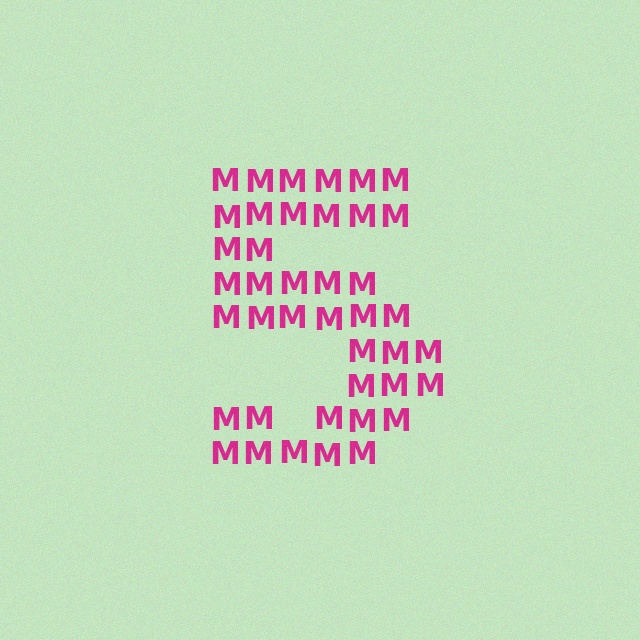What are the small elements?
The small elements are letter M's.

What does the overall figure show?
The overall figure shows the digit 5.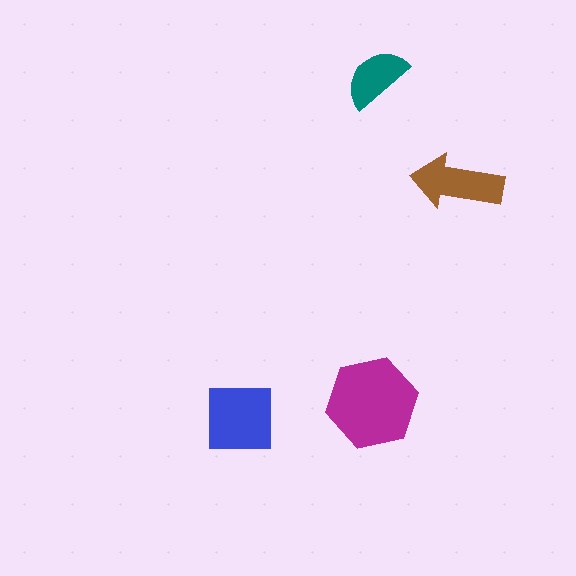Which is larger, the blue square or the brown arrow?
The blue square.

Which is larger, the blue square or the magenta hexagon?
The magenta hexagon.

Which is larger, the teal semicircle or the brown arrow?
The brown arrow.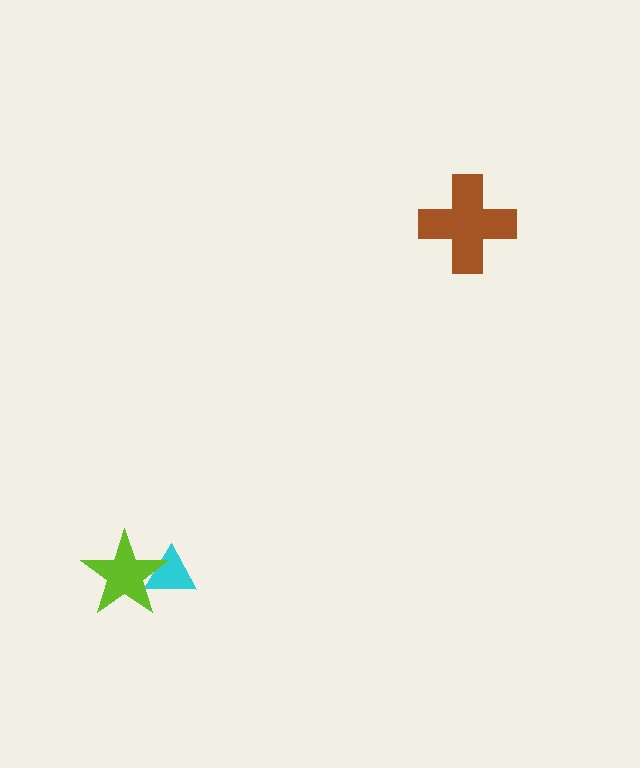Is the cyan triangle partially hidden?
Yes, it is partially covered by another shape.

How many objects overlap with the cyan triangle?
1 object overlaps with the cyan triangle.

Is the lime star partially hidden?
No, no other shape covers it.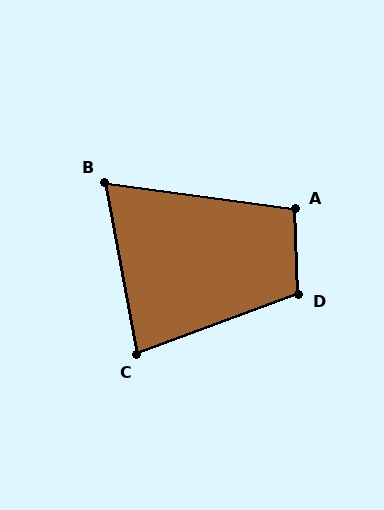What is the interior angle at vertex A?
Approximately 100 degrees (obtuse).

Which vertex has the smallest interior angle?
B, at approximately 72 degrees.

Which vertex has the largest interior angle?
D, at approximately 108 degrees.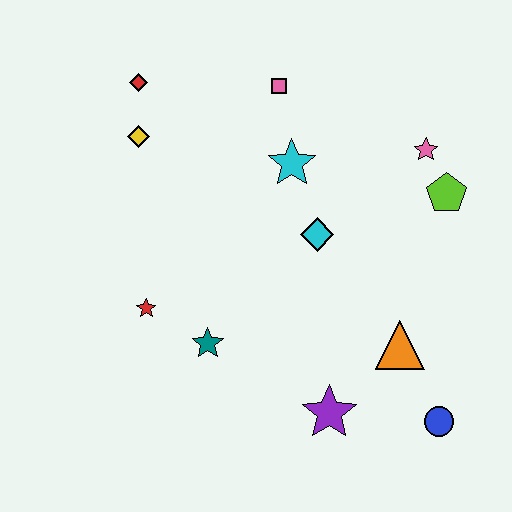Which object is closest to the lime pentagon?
The pink star is closest to the lime pentagon.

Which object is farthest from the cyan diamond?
The red diamond is farthest from the cyan diamond.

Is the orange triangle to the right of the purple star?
Yes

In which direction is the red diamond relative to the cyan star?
The red diamond is to the left of the cyan star.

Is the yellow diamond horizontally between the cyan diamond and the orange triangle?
No